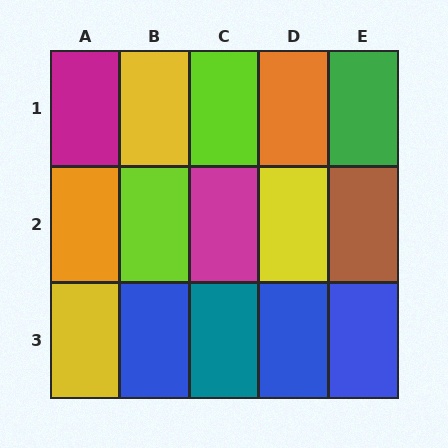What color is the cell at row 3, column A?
Yellow.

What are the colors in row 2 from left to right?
Orange, lime, magenta, yellow, brown.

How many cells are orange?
2 cells are orange.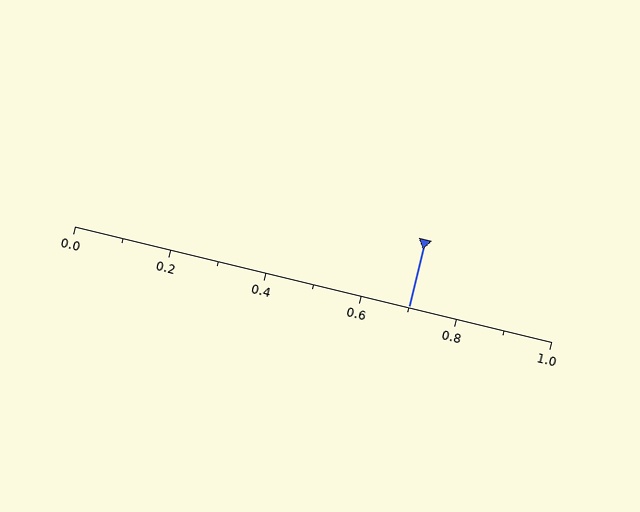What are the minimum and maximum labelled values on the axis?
The axis runs from 0.0 to 1.0.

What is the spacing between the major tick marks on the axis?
The major ticks are spaced 0.2 apart.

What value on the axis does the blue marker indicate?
The marker indicates approximately 0.7.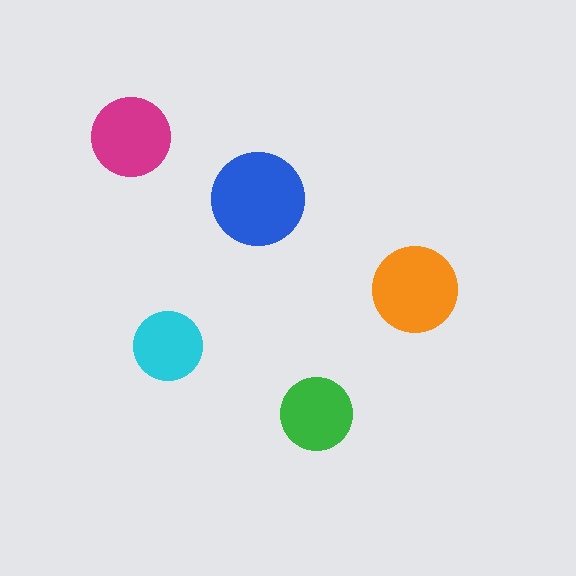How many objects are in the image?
There are 5 objects in the image.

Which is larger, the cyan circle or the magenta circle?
The magenta one.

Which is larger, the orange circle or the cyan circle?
The orange one.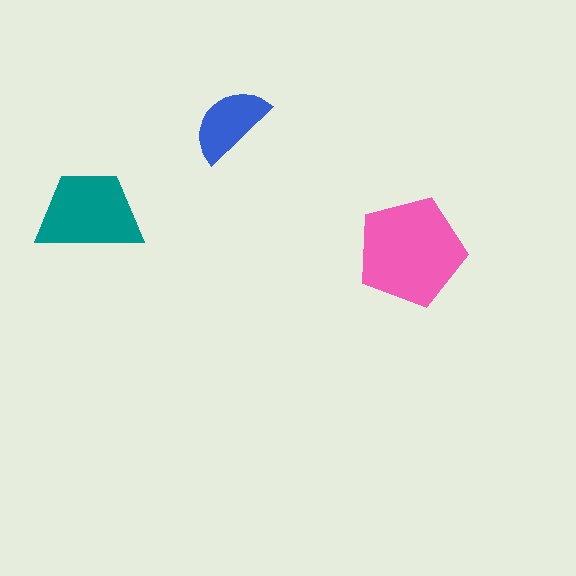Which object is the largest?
The pink pentagon.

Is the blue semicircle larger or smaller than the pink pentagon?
Smaller.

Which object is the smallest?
The blue semicircle.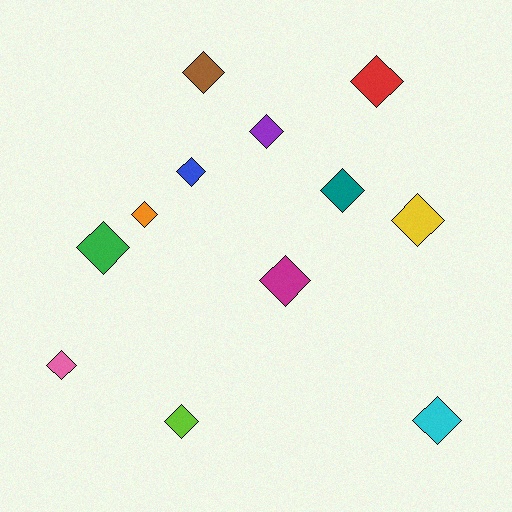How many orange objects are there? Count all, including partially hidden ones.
There is 1 orange object.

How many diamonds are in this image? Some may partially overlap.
There are 12 diamonds.